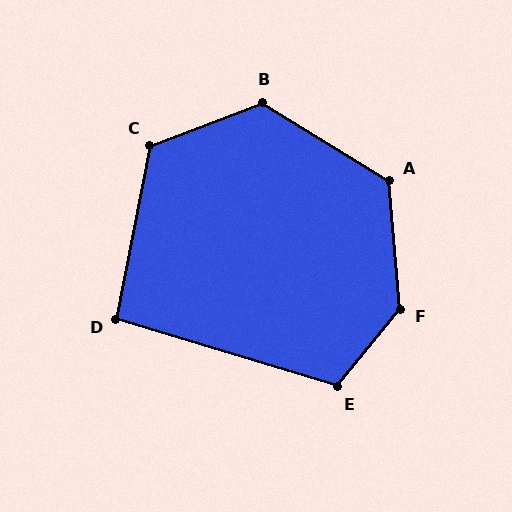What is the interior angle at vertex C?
Approximately 122 degrees (obtuse).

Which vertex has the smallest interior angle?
D, at approximately 96 degrees.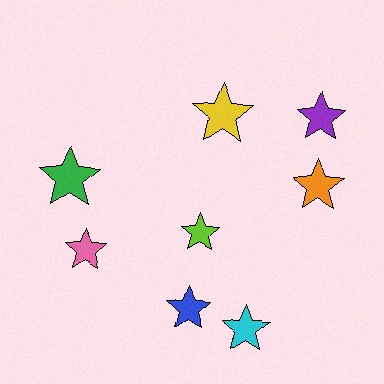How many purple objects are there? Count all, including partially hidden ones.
There is 1 purple object.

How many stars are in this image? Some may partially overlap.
There are 8 stars.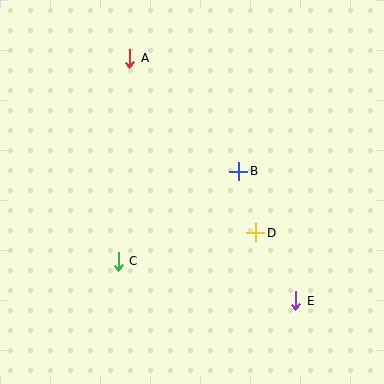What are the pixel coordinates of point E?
Point E is at (296, 301).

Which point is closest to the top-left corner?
Point A is closest to the top-left corner.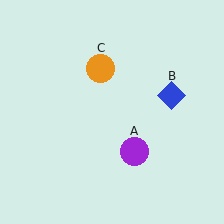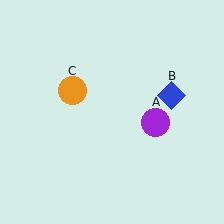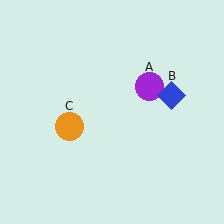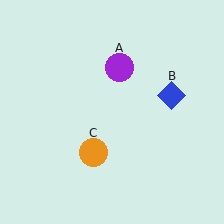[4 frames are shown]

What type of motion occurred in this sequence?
The purple circle (object A), orange circle (object C) rotated counterclockwise around the center of the scene.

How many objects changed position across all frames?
2 objects changed position: purple circle (object A), orange circle (object C).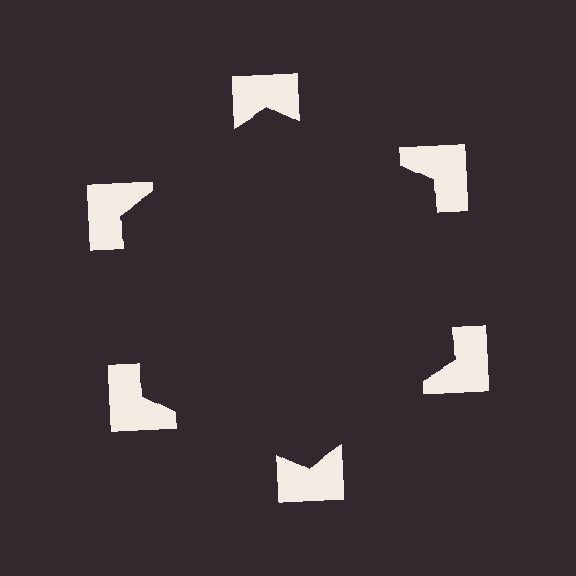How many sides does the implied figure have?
6 sides.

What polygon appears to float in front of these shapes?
An illusory hexagon — its edges are inferred from the aligned wedge cuts in the notched squares, not physically drawn.